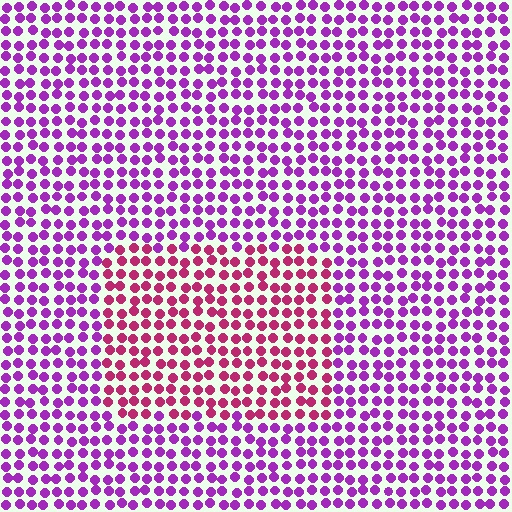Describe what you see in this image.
The image is filled with small purple elements in a uniform arrangement. A rectangle-shaped region is visible where the elements are tinted to a slightly different hue, forming a subtle color boundary.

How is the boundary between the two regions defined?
The boundary is defined purely by a slight shift in hue (about 41 degrees). Spacing, size, and orientation are identical on both sides.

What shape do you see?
I see a rectangle.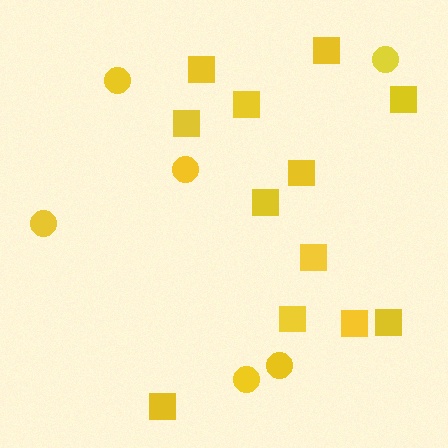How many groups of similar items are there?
There are 2 groups: one group of squares (12) and one group of circles (6).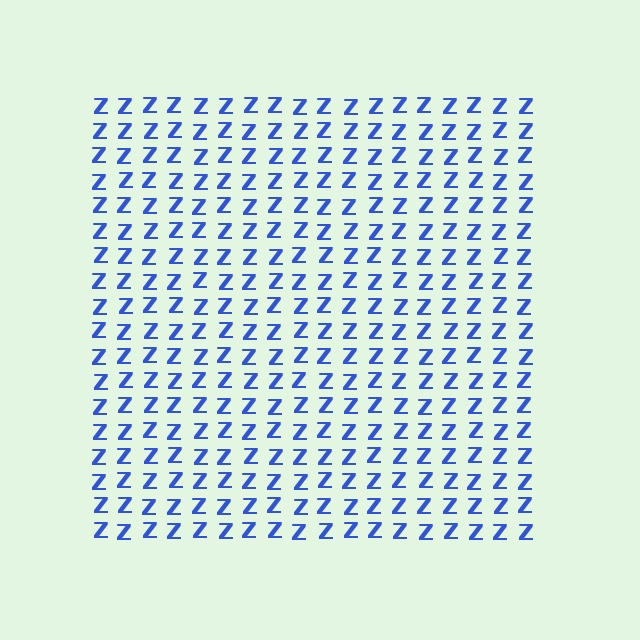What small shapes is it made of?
It is made of small letter Z's.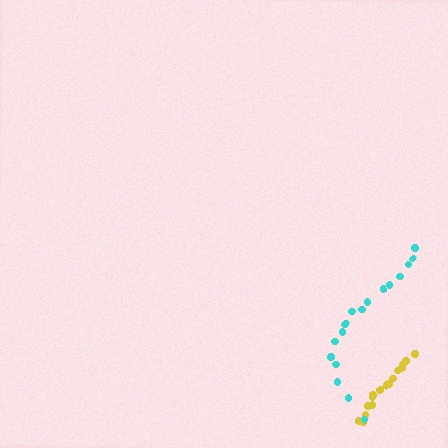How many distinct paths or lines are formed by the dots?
There are 2 distinct paths.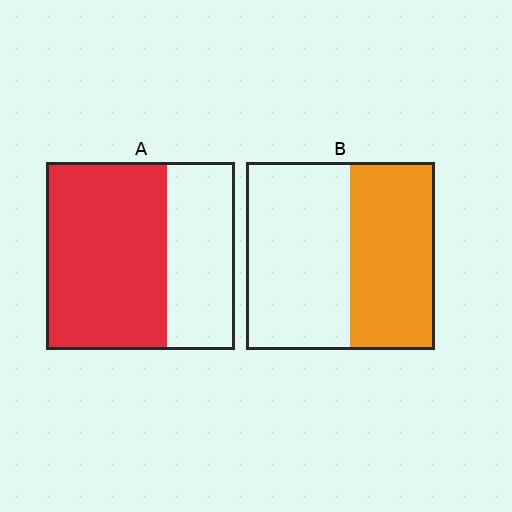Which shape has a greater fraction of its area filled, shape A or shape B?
Shape A.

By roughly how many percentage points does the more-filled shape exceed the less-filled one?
By roughly 20 percentage points (A over B).